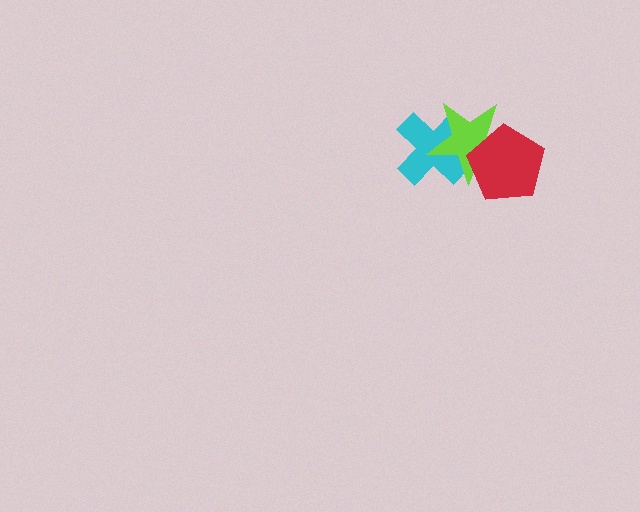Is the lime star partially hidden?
Yes, it is partially covered by another shape.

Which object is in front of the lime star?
The red pentagon is in front of the lime star.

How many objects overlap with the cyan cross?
1 object overlaps with the cyan cross.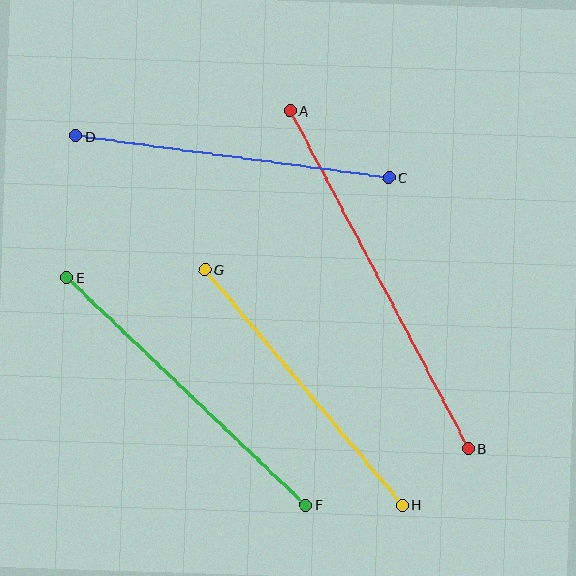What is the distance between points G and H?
The distance is approximately 307 pixels.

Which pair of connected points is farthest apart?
Points A and B are farthest apart.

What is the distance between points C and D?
The distance is approximately 316 pixels.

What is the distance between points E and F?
The distance is approximately 330 pixels.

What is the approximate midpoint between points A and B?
The midpoint is at approximately (379, 280) pixels.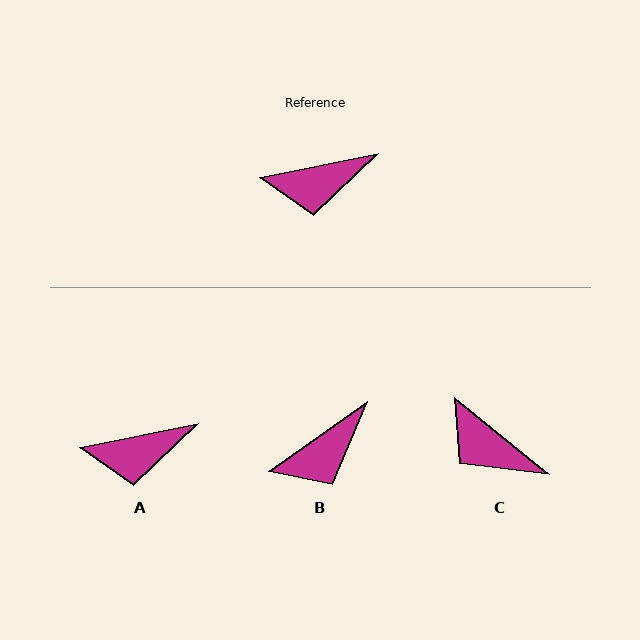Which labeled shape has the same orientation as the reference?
A.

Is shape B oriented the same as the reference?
No, it is off by about 24 degrees.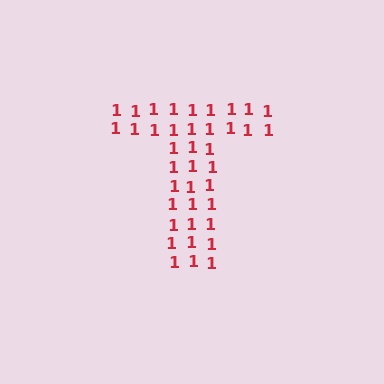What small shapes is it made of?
It is made of small digit 1's.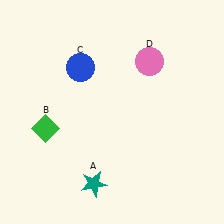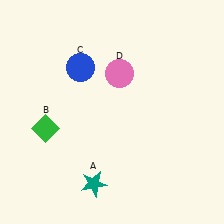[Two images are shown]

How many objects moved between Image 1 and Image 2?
1 object moved between the two images.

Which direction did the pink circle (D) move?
The pink circle (D) moved left.